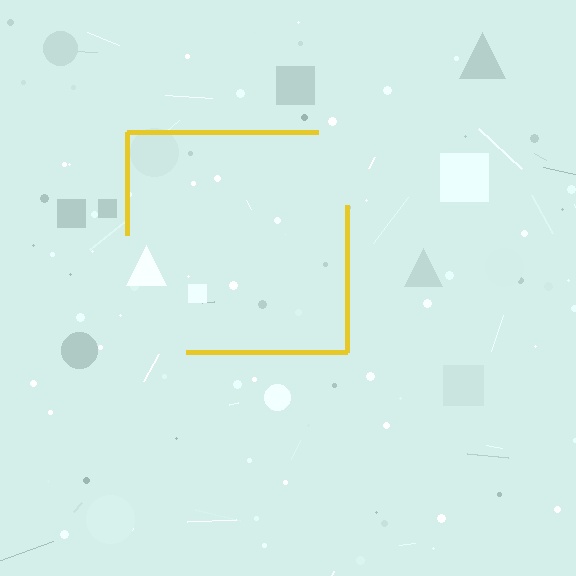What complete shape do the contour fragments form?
The contour fragments form a square.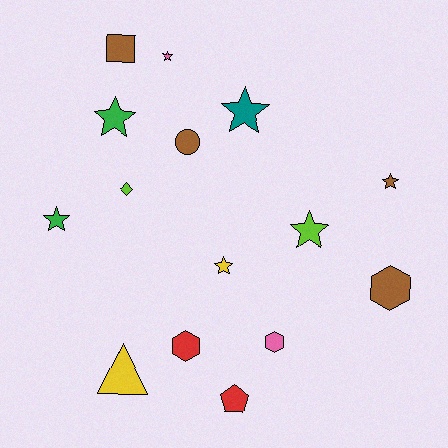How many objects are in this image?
There are 15 objects.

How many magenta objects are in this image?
There are no magenta objects.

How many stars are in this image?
There are 7 stars.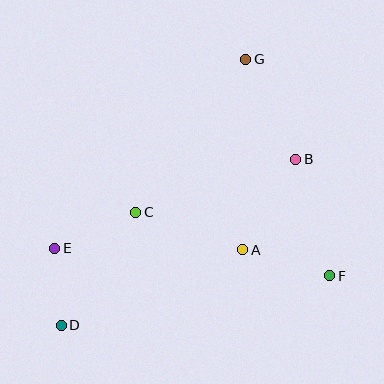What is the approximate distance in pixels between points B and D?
The distance between B and D is approximately 287 pixels.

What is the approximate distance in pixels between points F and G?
The distance between F and G is approximately 232 pixels.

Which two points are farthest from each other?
Points D and G are farthest from each other.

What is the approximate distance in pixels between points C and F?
The distance between C and F is approximately 204 pixels.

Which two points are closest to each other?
Points D and E are closest to each other.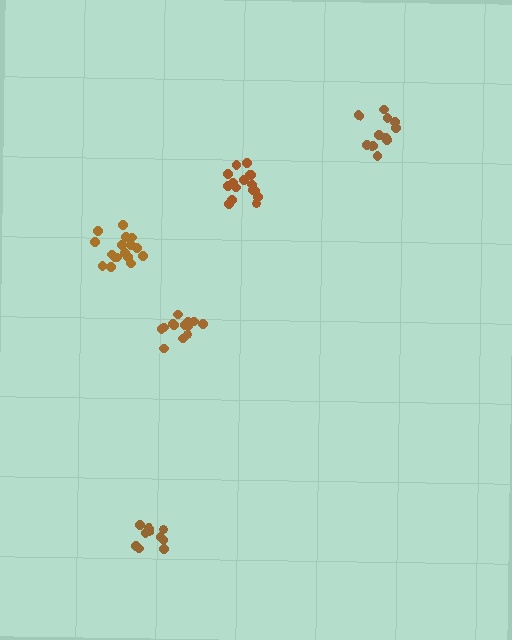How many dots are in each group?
Group 1: 13 dots, Group 2: 17 dots, Group 3: 16 dots, Group 4: 11 dots, Group 5: 11 dots (68 total).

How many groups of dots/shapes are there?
There are 5 groups.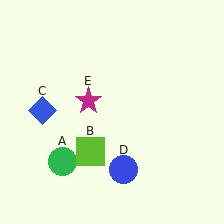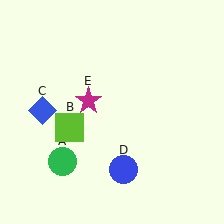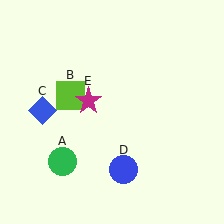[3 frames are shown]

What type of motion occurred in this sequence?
The lime square (object B) rotated clockwise around the center of the scene.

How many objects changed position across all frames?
1 object changed position: lime square (object B).